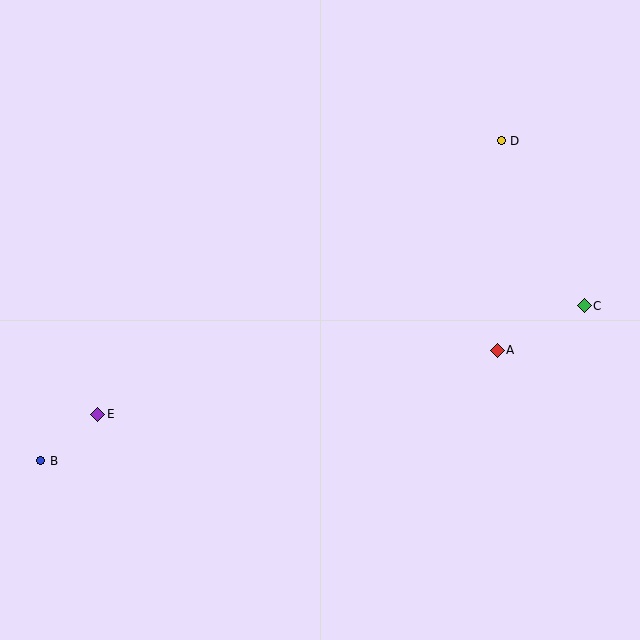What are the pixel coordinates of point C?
Point C is at (584, 306).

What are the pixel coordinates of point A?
Point A is at (497, 350).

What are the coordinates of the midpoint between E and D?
The midpoint between E and D is at (299, 278).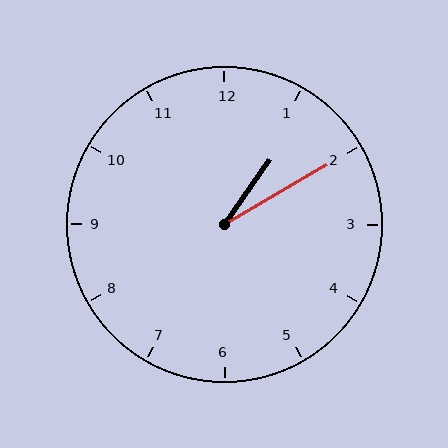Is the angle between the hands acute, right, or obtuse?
It is acute.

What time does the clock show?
1:10.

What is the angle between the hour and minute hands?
Approximately 25 degrees.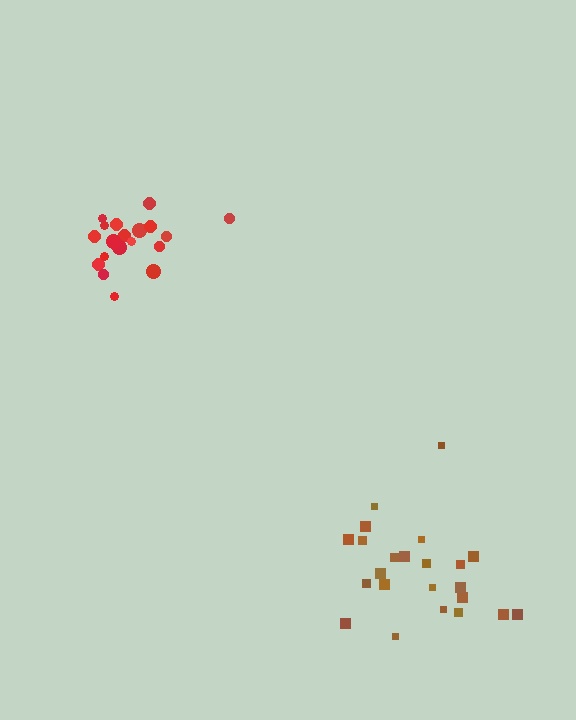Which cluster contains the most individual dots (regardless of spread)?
Brown (23).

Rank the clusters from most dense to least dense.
red, brown.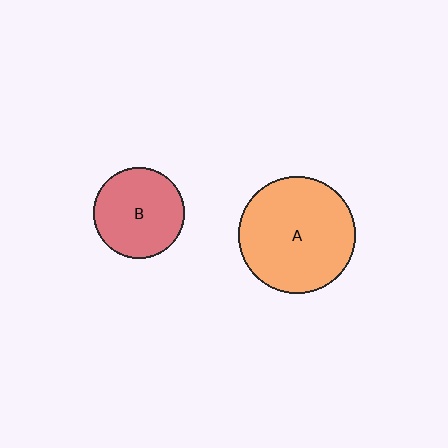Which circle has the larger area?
Circle A (orange).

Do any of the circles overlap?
No, none of the circles overlap.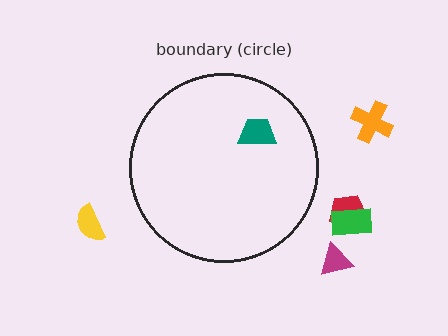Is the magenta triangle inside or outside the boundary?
Outside.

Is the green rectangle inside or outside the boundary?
Outside.